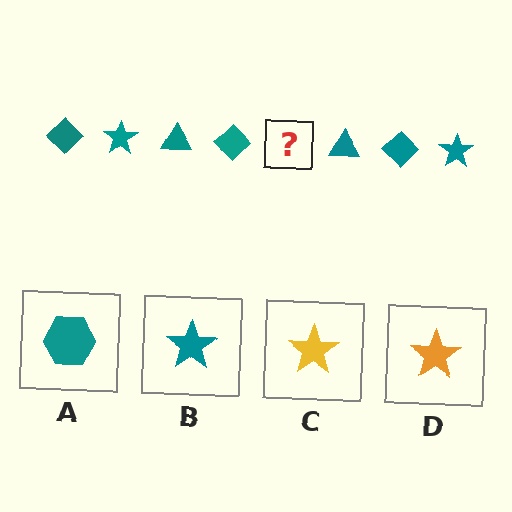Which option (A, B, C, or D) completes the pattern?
B.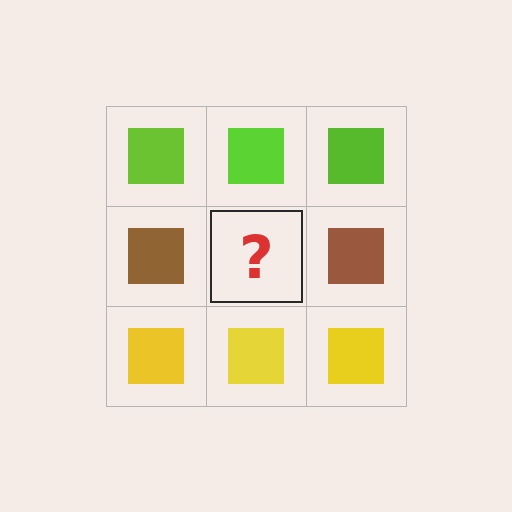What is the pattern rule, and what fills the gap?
The rule is that each row has a consistent color. The gap should be filled with a brown square.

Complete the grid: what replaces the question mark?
The question mark should be replaced with a brown square.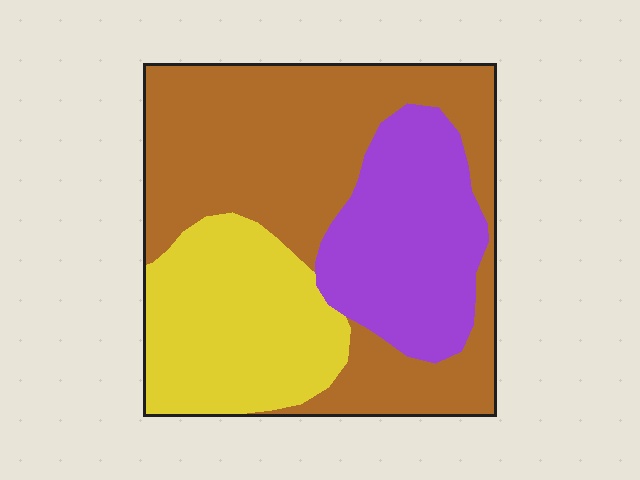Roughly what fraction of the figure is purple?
Purple takes up about one quarter (1/4) of the figure.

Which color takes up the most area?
Brown, at roughly 50%.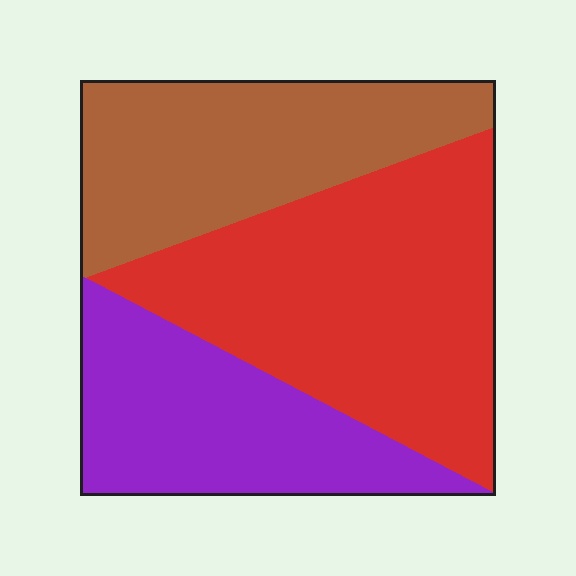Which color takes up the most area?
Red, at roughly 45%.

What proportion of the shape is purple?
Purple covers roughly 25% of the shape.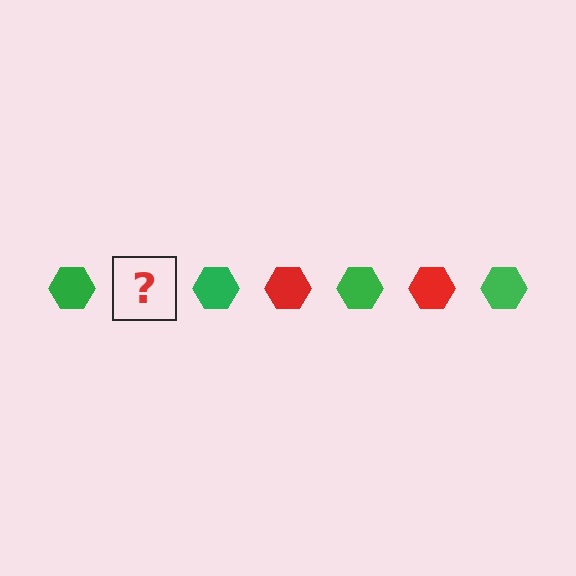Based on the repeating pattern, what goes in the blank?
The blank should be a red hexagon.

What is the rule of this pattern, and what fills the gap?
The rule is that the pattern cycles through green, red hexagons. The gap should be filled with a red hexagon.